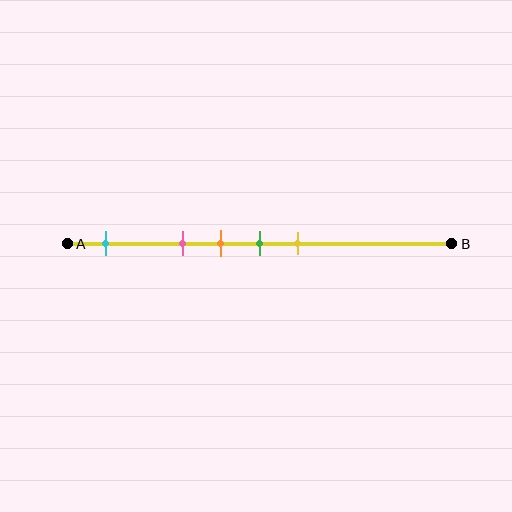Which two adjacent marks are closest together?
The orange and green marks are the closest adjacent pair.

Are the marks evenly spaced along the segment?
No, the marks are not evenly spaced.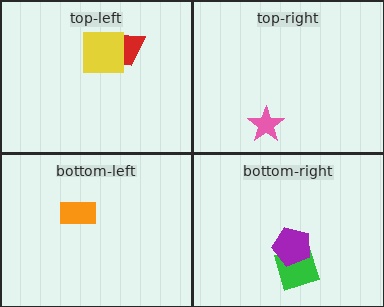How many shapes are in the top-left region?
2.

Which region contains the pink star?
The top-right region.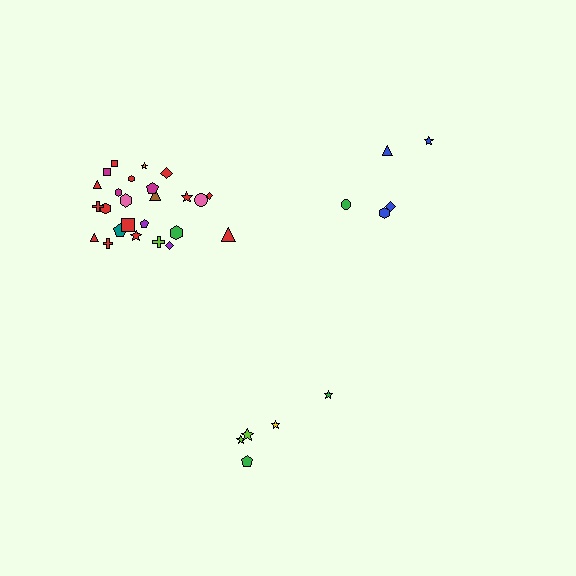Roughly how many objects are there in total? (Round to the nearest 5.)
Roughly 35 objects in total.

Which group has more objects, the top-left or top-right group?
The top-left group.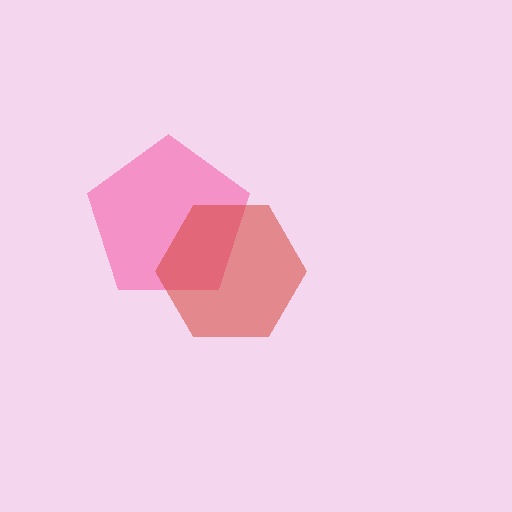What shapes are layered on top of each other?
The layered shapes are: a pink pentagon, a red hexagon.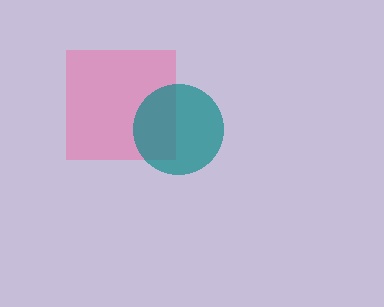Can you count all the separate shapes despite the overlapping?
Yes, there are 2 separate shapes.